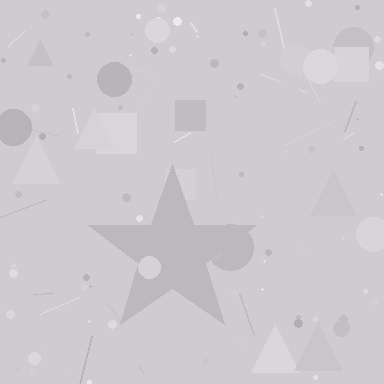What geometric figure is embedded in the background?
A star is embedded in the background.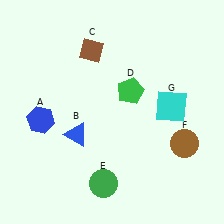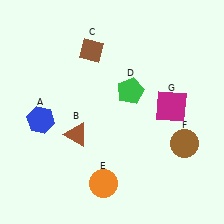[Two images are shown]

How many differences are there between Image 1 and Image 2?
There are 3 differences between the two images.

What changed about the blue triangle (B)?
In Image 1, B is blue. In Image 2, it changed to brown.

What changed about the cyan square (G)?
In Image 1, G is cyan. In Image 2, it changed to magenta.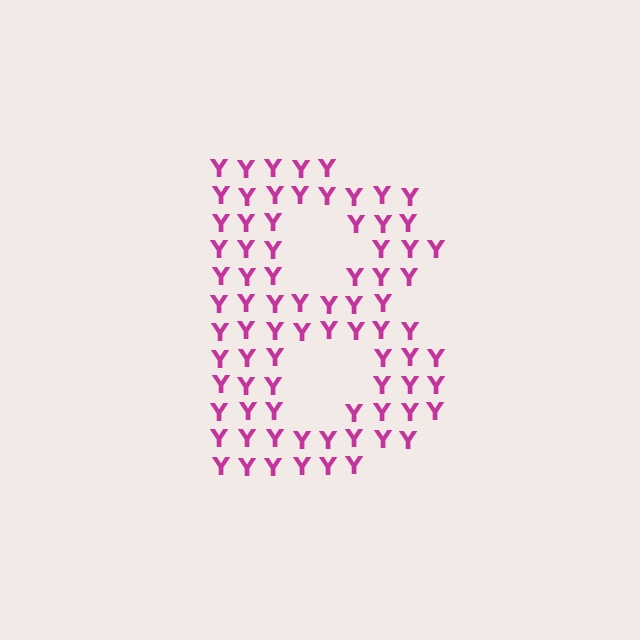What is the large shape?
The large shape is the letter B.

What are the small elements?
The small elements are letter Y's.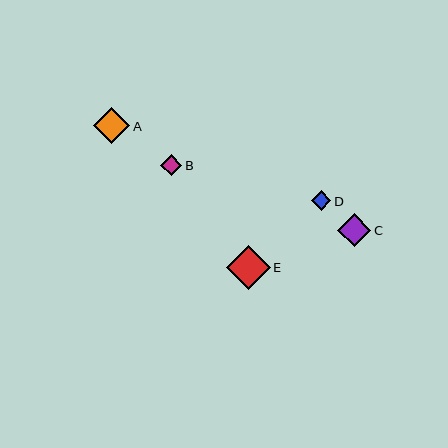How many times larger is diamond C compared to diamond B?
Diamond C is approximately 1.6 times the size of diamond B.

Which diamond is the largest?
Diamond E is the largest with a size of approximately 44 pixels.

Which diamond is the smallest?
Diamond D is the smallest with a size of approximately 20 pixels.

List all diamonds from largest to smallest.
From largest to smallest: E, A, C, B, D.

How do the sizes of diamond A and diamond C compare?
Diamond A and diamond C are approximately the same size.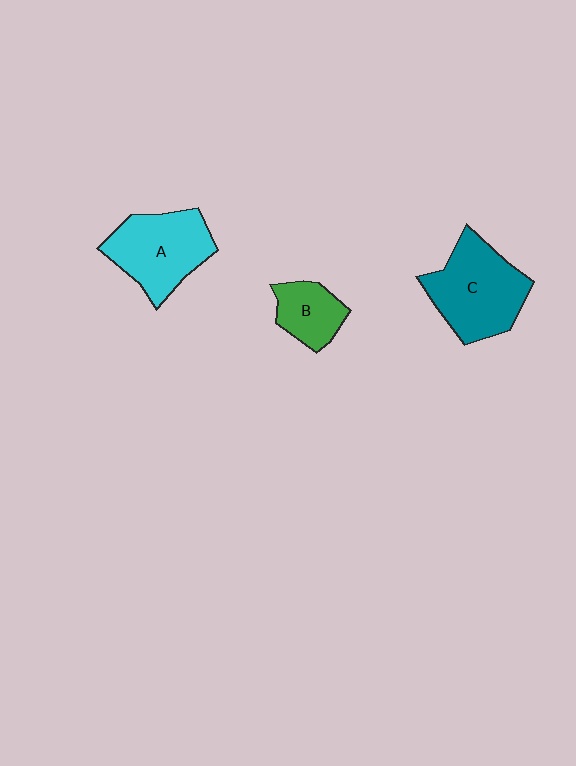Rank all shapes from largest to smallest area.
From largest to smallest: C (teal), A (cyan), B (green).